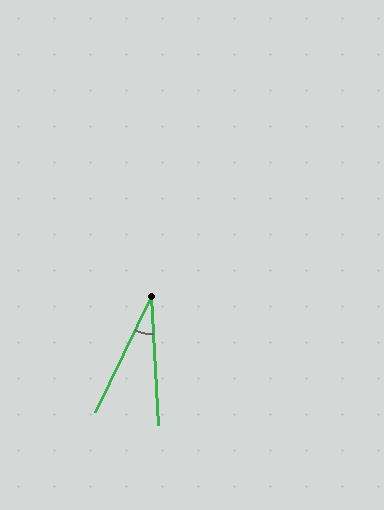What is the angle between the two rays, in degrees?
Approximately 29 degrees.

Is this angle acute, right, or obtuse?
It is acute.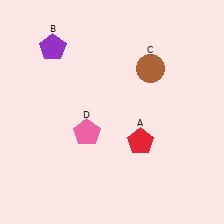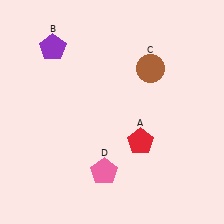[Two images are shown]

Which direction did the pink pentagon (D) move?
The pink pentagon (D) moved down.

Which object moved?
The pink pentagon (D) moved down.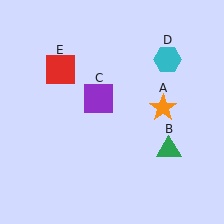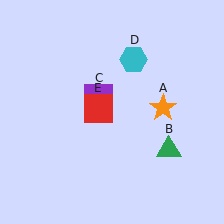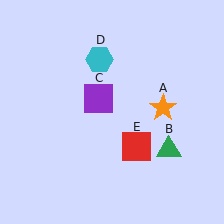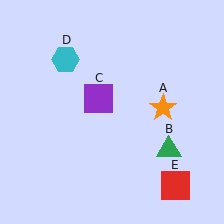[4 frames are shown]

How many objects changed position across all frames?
2 objects changed position: cyan hexagon (object D), red square (object E).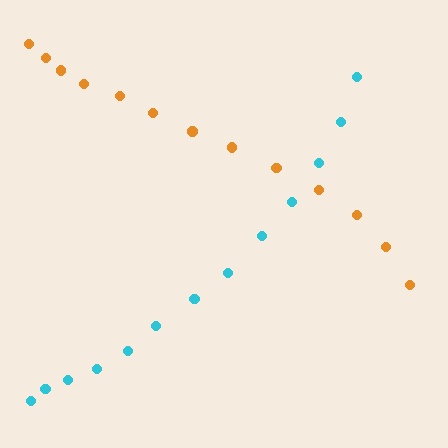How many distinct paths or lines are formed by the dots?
There are 2 distinct paths.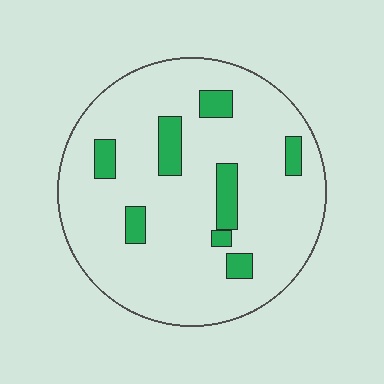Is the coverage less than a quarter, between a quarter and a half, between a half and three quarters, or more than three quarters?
Less than a quarter.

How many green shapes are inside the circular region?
8.